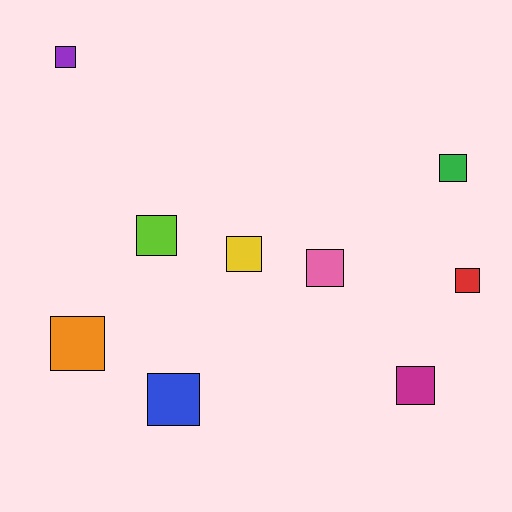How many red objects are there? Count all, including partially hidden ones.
There is 1 red object.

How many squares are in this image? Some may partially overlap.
There are 9 squares.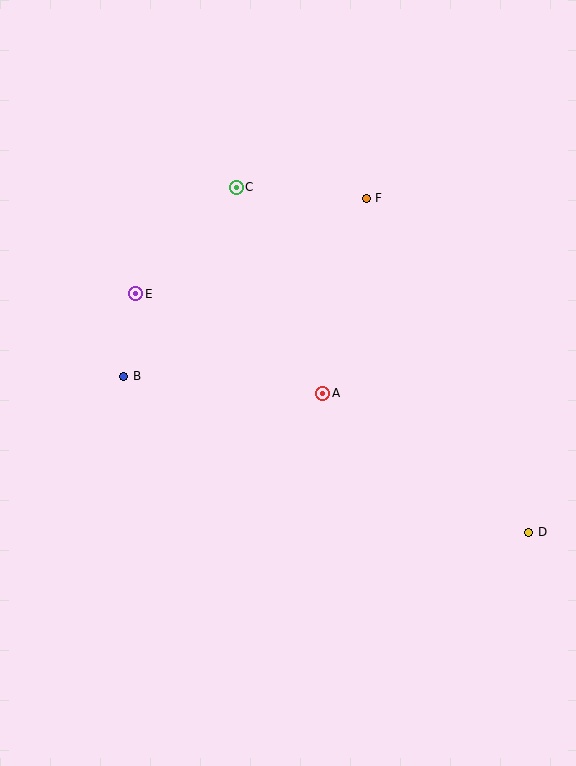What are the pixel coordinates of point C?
Point C is at (236, 187).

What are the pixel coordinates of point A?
Point A is at (323, 393).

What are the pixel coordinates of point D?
Point D is at (529, 532).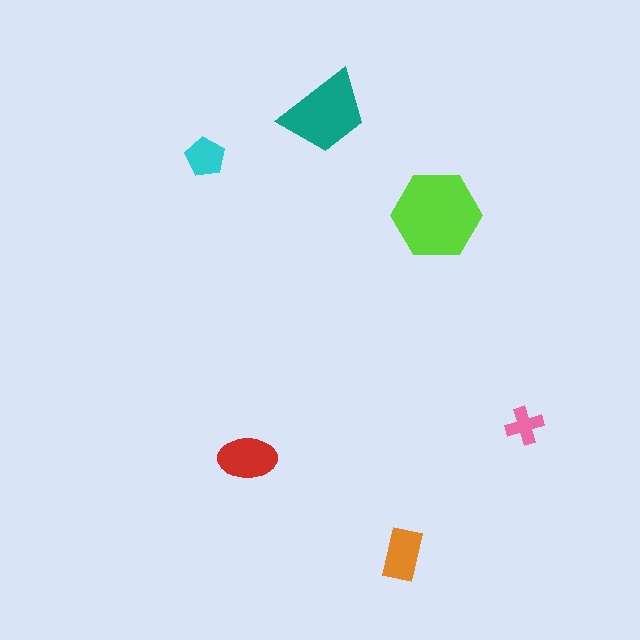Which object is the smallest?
The pink cross.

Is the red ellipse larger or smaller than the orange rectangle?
Larger.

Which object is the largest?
The lime hexagon.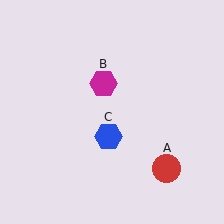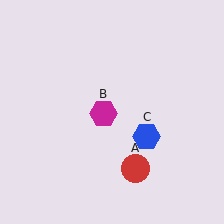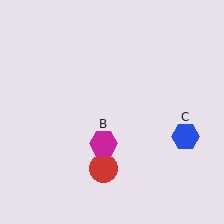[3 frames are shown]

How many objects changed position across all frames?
3 objects changed position: red circle (object A), magenta hexagon (object B), blue hexagon (object C).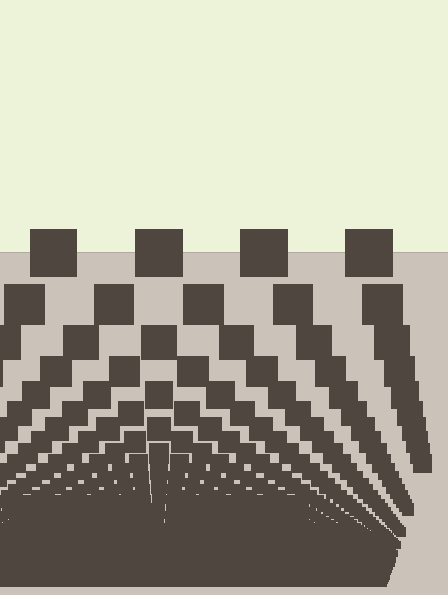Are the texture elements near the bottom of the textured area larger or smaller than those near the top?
Smaller. The gradient is inverted — elements near the bottom are smaller and denser.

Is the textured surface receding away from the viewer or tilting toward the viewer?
The surface appears to tilt toward the viewer. Texture elements get larger and sparser toward the top.